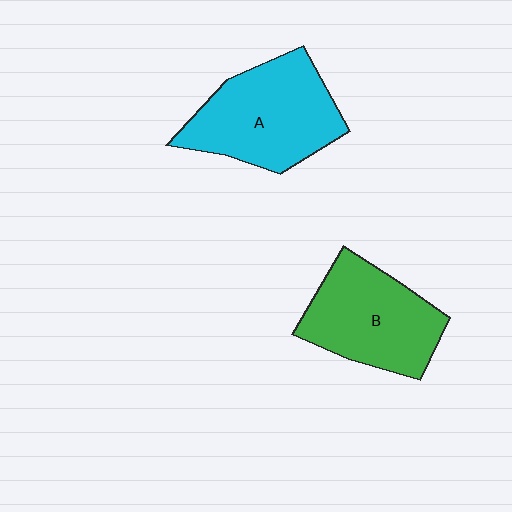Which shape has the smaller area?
Shape B (green).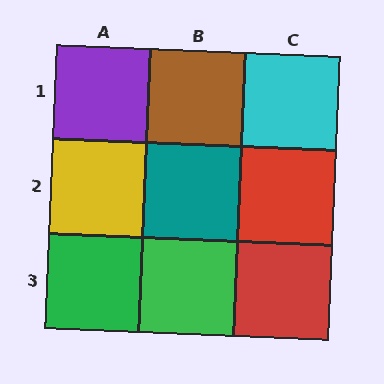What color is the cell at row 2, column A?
Yellow.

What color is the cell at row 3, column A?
Green.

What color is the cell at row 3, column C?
Red.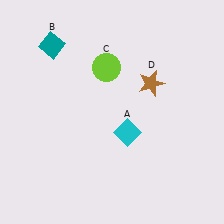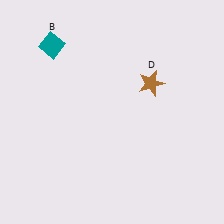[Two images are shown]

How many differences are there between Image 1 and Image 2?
There are 2 differences between the two images.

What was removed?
The cyan diamond (A), the lime circle (C) were removed in Image 2.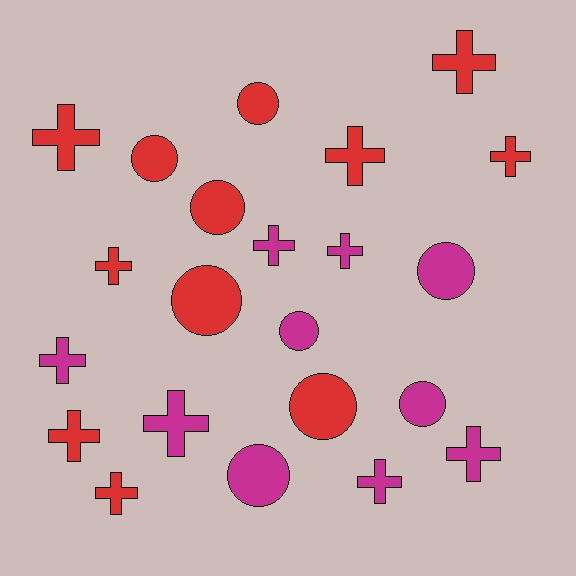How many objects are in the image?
There are 22 objects.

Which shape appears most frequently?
Cross, with 13 objects.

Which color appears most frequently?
Red, with 12 objects.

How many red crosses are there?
There are 7 red crosses.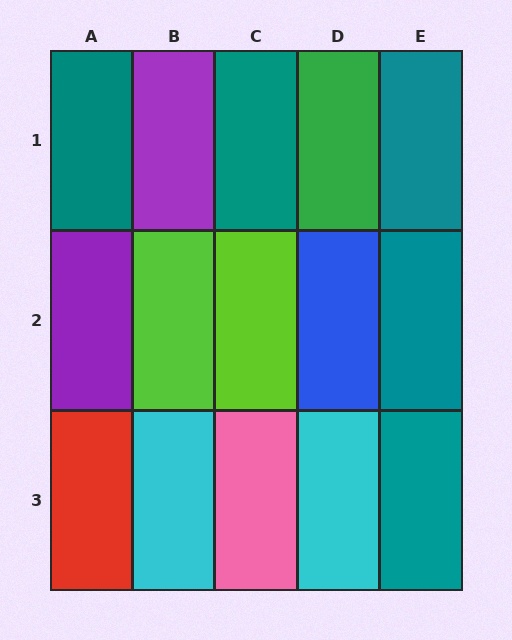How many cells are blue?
1 cell is blue.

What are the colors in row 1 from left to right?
Teal, purple, teal, green, teal.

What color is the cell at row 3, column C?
Pink.